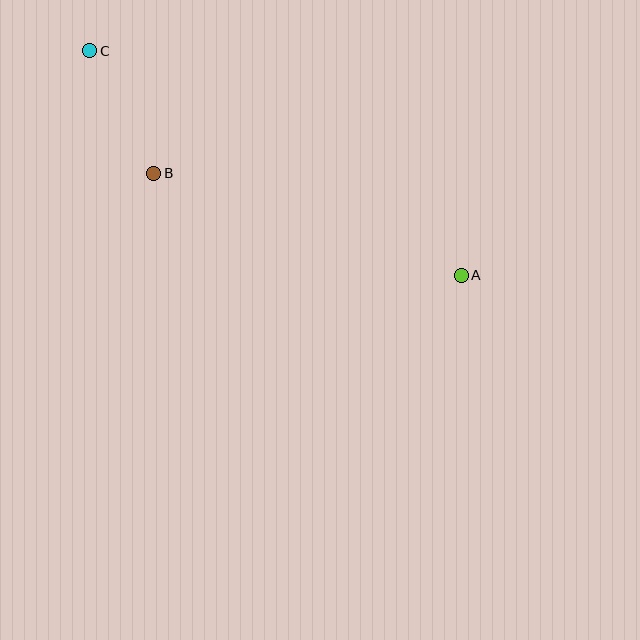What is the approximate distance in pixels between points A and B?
The distance between A and B is approximately 324 pixels.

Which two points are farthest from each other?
Points A and C are farthest from each other.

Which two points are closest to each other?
Points B and C are closest to each other.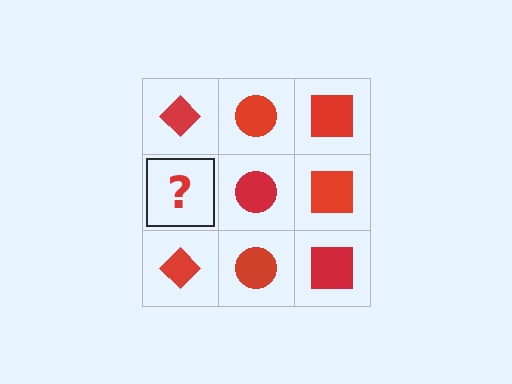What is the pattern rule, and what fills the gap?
The rule is that each column has a consistent shape. The gap should be filled with a red diamond.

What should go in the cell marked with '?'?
The missing cell should contain a red diamond.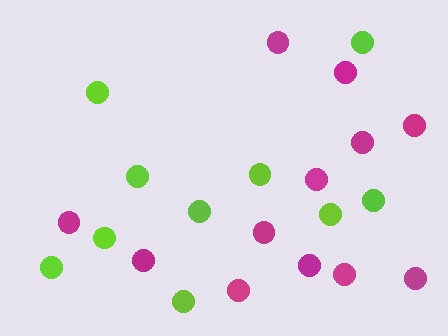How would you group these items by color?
There are 2 groups: one group of lime circles (10) and one group of magenta circles (12).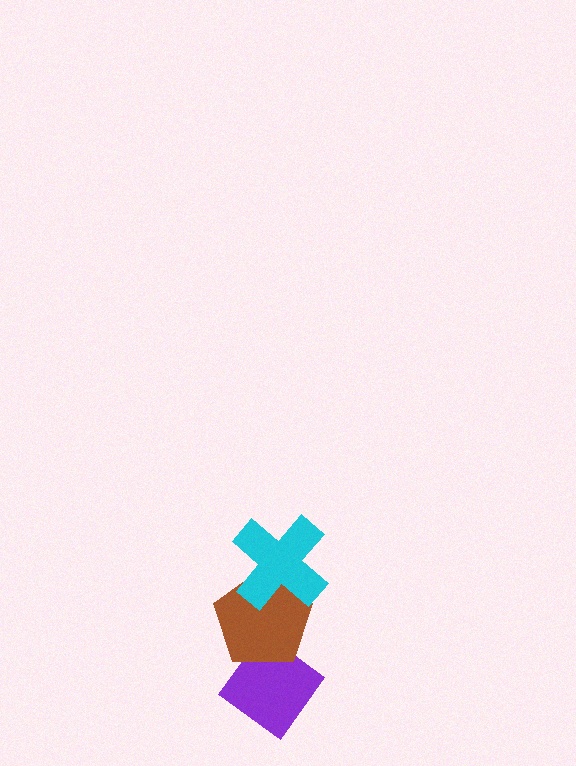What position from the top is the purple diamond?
The purple diamond is 3rd from the top.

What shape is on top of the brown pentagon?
The cyan cross is on top of the brown pentagon.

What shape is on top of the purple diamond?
The brown pentagon is on top of the purple diamond.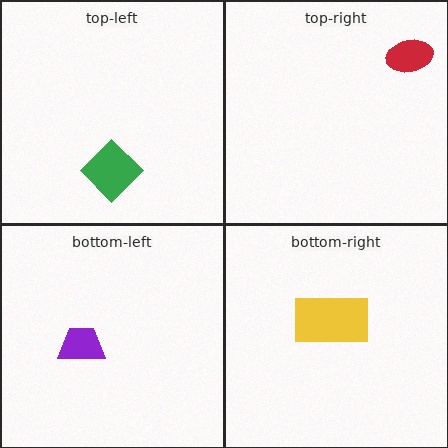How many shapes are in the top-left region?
1.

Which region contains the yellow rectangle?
The bottom-right region.